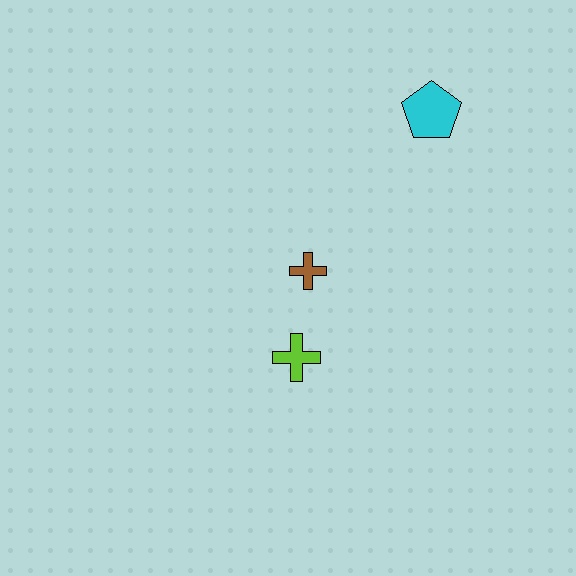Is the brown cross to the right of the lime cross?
Yes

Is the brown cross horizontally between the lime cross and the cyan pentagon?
Yes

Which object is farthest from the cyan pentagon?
The lime cross is farthest from the cyan pentagon.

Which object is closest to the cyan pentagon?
The brown cross is closest to the cyan pentagon.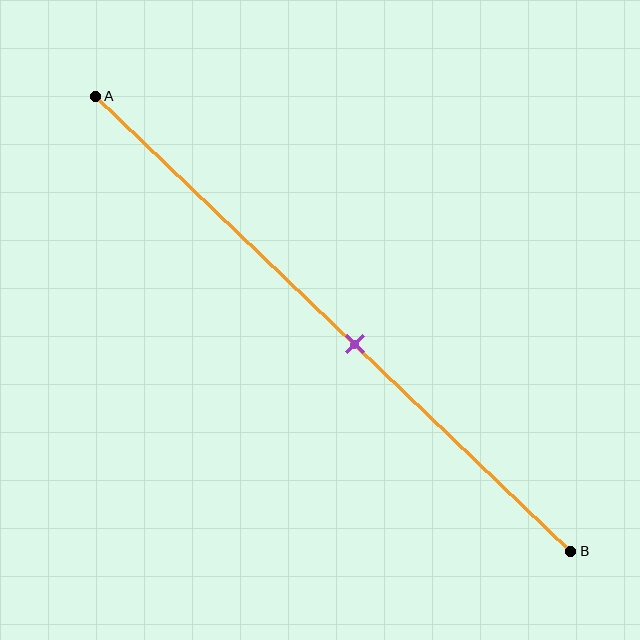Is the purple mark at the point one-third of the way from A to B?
No, the mark is at about 55% from A, not at the 33% one-third point.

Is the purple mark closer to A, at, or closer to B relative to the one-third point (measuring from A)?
The purple mark is closer to point B than the one-third point of segment AB.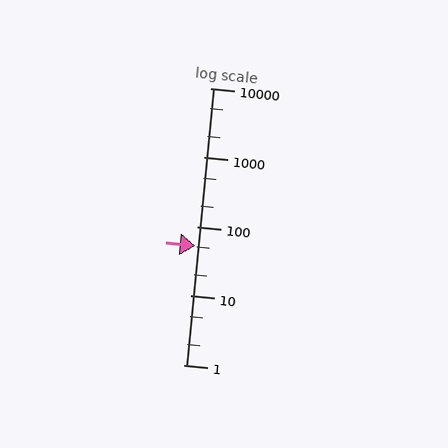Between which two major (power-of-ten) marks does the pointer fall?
The pointer is between 10 and 100.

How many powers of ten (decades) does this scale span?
The scale spans 4 decades, from 1 to 10000.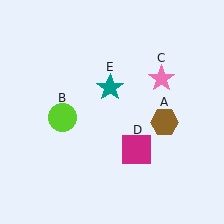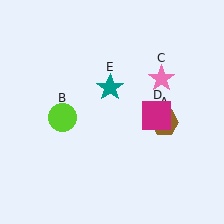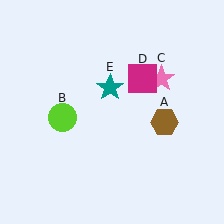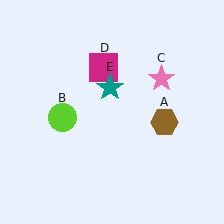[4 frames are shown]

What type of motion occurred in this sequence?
The magenta square (object D) rotated counterclockwise around the center of the scene.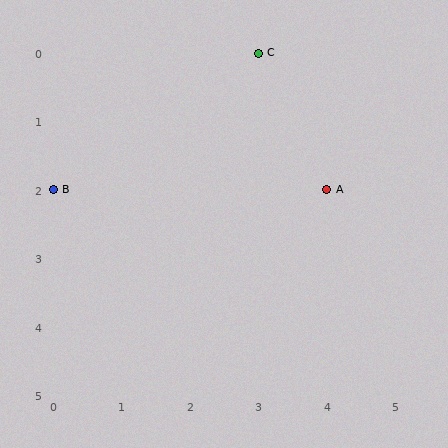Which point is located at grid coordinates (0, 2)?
Point B is at (0, 2).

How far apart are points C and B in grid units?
Points C and B are 3 columns and 2 rows apart (about 3.6 grid units diagonally).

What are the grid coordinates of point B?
Point B is at grid coordinates (0, 2).